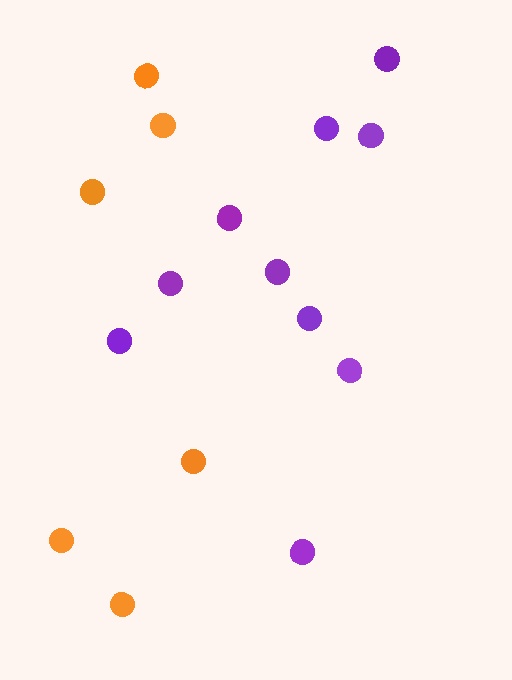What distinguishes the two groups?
There are 2 groups: one group of purple circles (10) and one group of orange circles (6).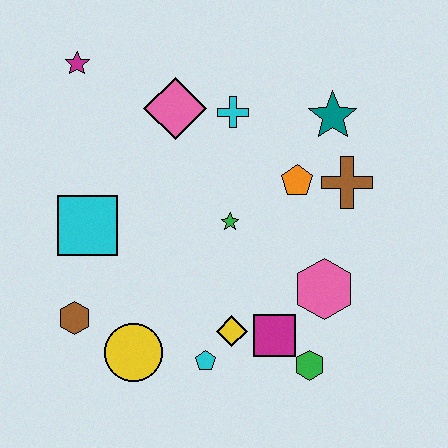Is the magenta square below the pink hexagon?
Yes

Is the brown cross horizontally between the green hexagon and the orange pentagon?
No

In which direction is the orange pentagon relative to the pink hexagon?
The orange pentagon is above the pink hexagon.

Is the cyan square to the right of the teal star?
No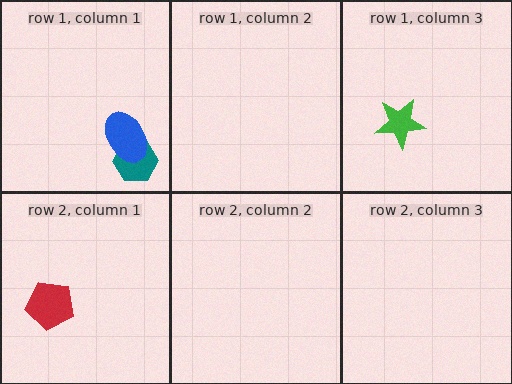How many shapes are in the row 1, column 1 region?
2.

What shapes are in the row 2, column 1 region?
The red pentagon.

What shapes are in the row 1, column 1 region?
The teal hexagon, the blue ellipse.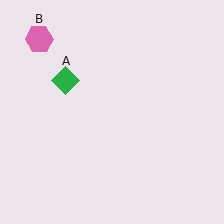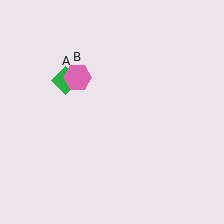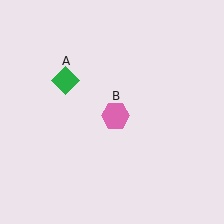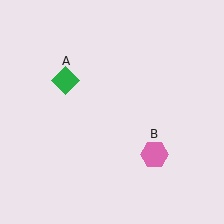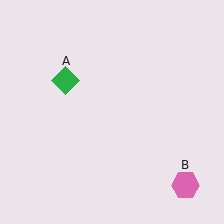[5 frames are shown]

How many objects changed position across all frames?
1 object changed position: pink hexagon (object B).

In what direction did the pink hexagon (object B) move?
The pink hexagon (object B) moved down and to the right.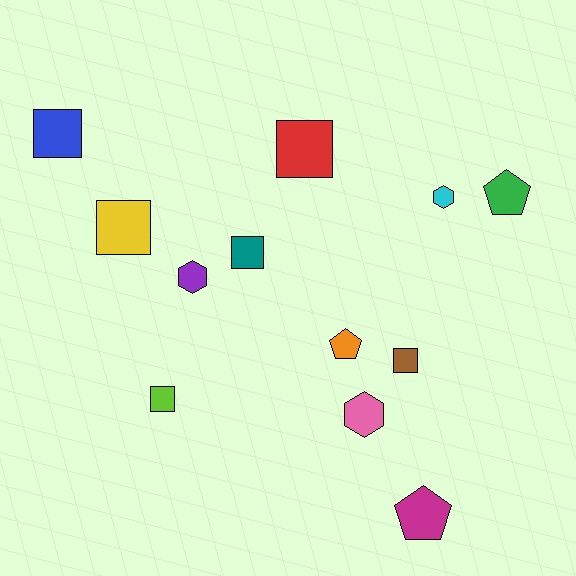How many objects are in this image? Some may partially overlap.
There are 12 objects.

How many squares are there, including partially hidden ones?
There are 6 squares.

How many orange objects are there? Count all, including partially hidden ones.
There is 1 orange object.